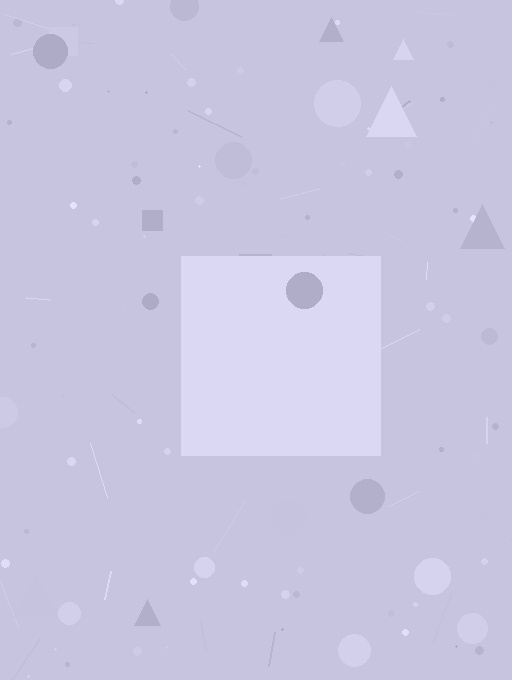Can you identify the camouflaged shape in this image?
The camouflaged shape is a square.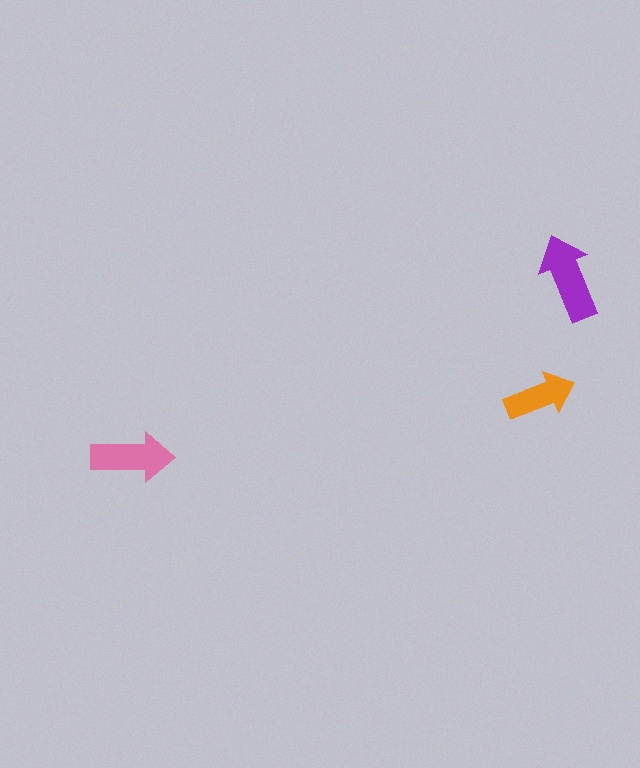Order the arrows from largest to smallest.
the purple one, the pink one, the orange one.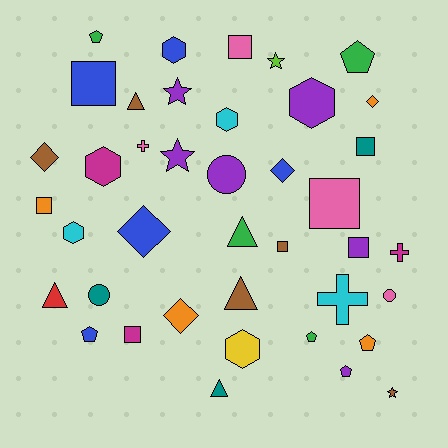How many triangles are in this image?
There are 5 triangles.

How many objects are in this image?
There are 40 objects.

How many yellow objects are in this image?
There is 1 yellow object.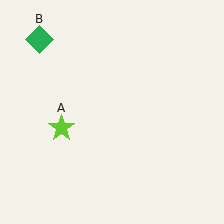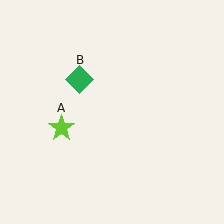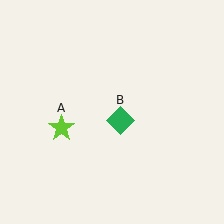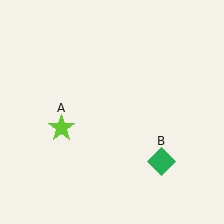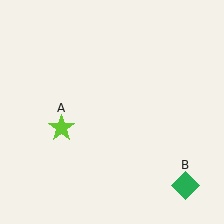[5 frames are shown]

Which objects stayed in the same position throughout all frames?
Lime star (object A) remained stationary.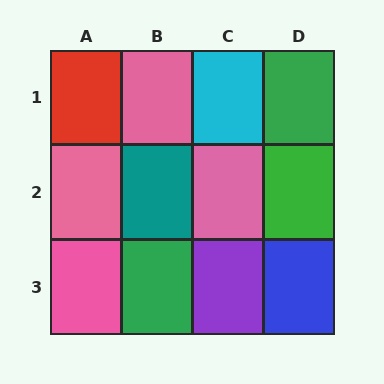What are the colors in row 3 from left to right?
Pink, green, purple, blue.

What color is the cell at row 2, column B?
Teal.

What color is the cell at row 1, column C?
Cyan.